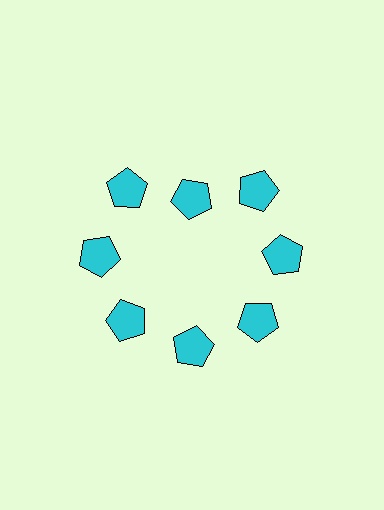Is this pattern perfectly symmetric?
No. The 8 cyan pentagons are arranged in a ring, but one element near the 12 o'clock position is pulled inward toward the center, breaking the 8-fold rotational symmetry.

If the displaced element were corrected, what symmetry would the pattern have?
It would have 8-fold rotational symmetry — the pattern would map onto itself every 45 degrees.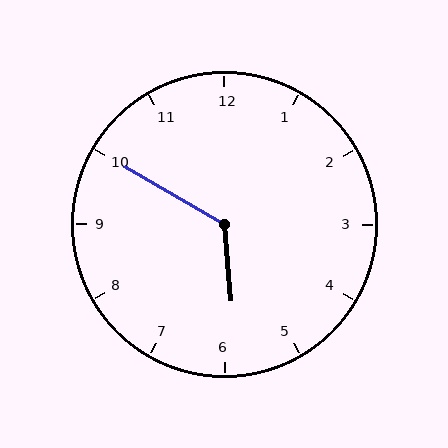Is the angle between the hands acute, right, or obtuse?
It is obtuse.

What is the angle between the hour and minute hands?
Approximately 125 degrees.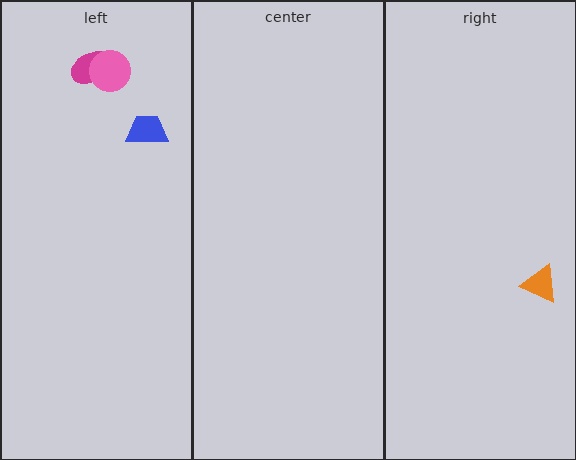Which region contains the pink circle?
The left region.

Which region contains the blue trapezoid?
The left region.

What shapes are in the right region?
The orange triangle.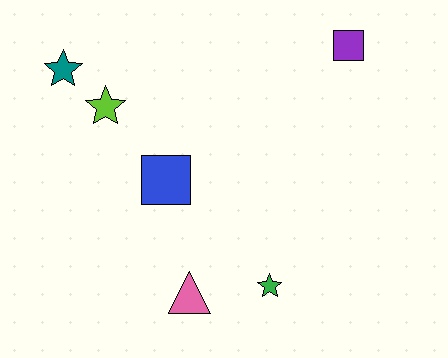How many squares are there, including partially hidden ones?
There are 2 squares.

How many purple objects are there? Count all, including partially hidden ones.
There is 1 purple object.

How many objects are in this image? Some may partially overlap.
There are 6 objects.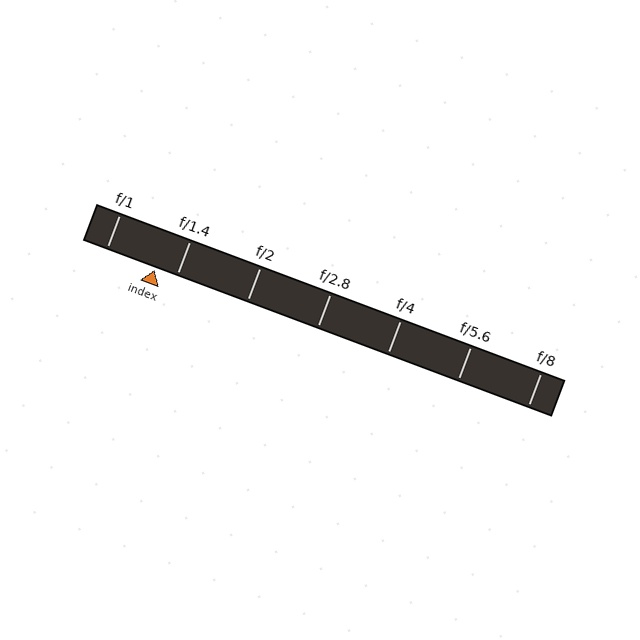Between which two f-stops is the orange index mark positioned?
The index mark is between f/1 and f/1.4.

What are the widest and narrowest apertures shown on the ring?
The widest aperture shown is f/1 and the narrowest is f/8.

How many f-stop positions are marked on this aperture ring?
There are 7 f-stop positions marked.